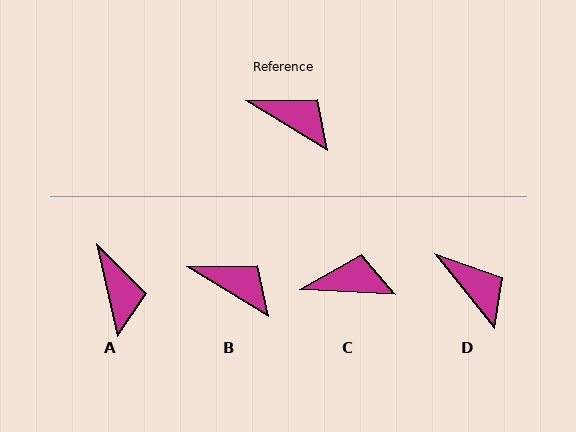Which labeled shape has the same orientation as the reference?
B.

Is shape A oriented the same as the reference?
No, it is off by about 47 degrees.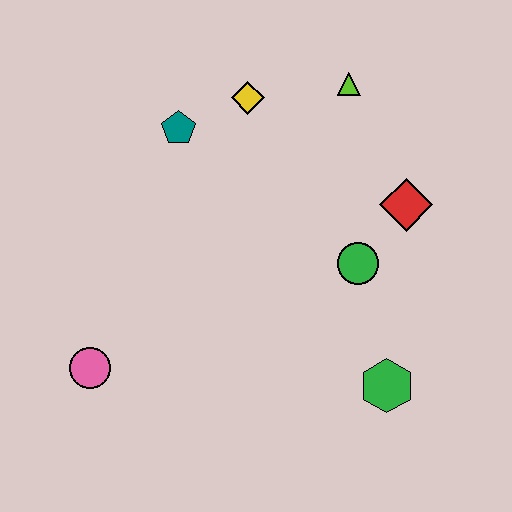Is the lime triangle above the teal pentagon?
Yes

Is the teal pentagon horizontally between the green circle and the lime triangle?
No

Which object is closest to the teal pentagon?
The yellow diamond is closest to the teal pentagon.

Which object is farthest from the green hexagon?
The teal pentagon is farthest from the green hexagon.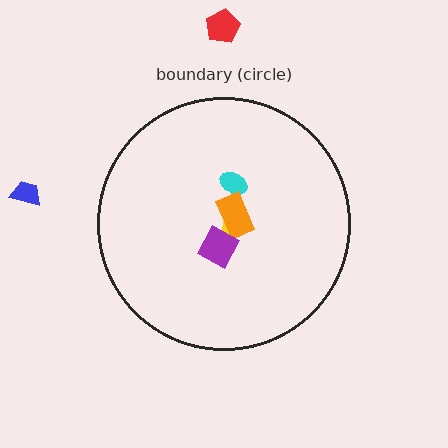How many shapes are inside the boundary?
4 inside, 2 outside.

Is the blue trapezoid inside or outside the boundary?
Outside.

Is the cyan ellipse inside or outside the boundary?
Inside.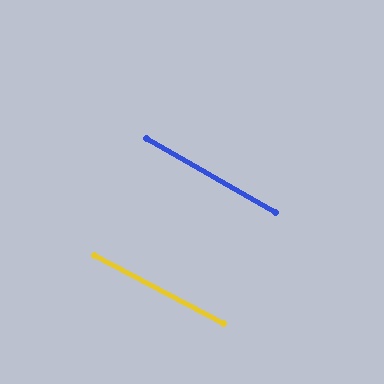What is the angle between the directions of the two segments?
Approximately 2 degrees.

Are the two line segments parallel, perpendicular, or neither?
Parallel — their directions differ by only 1.8°.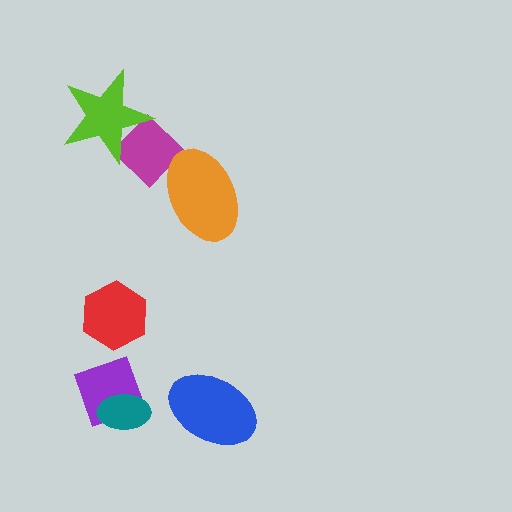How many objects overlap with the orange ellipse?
1 object overlaps with the orange ellipse.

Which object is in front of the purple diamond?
The teal ellipse is in front of the purple diamond.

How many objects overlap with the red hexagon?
0 objects overlap with the red hexagon.